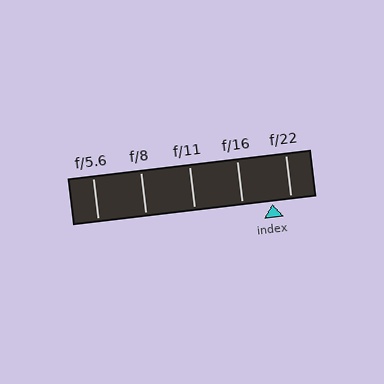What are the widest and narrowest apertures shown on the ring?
The widest aperture shown is f/5.6 and the narrowest is f/22.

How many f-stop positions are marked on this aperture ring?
There are 5 f-stop positions marked.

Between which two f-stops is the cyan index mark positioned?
The index mark is between f/16 and f/22.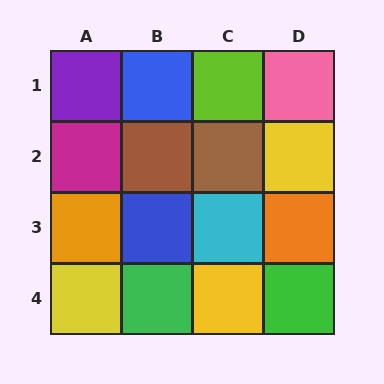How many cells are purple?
1 cell is purple.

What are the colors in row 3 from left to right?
Orange, blue, cyan, orange.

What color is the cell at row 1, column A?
Purple.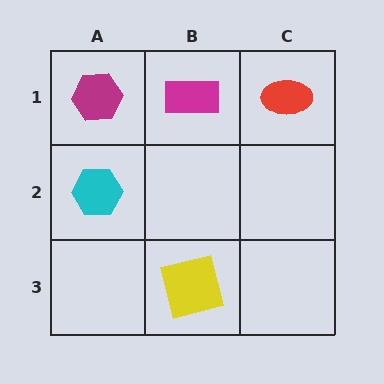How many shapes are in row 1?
3 shapes.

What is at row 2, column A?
A cyan hexagon.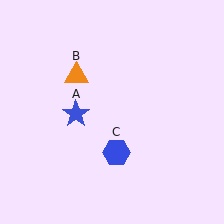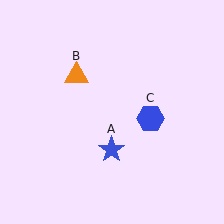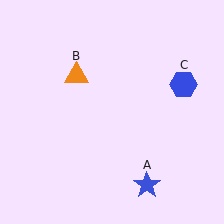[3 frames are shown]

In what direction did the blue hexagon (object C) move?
The blue hexagon (object C) moved up and to the right.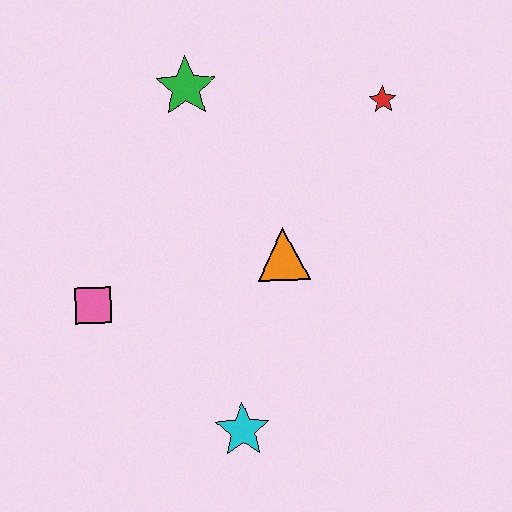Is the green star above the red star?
Yes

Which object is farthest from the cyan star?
The red star is farthest from the cyan star.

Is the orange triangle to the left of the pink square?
No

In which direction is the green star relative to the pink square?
The green star is above the pink square.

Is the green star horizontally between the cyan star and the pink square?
Yes